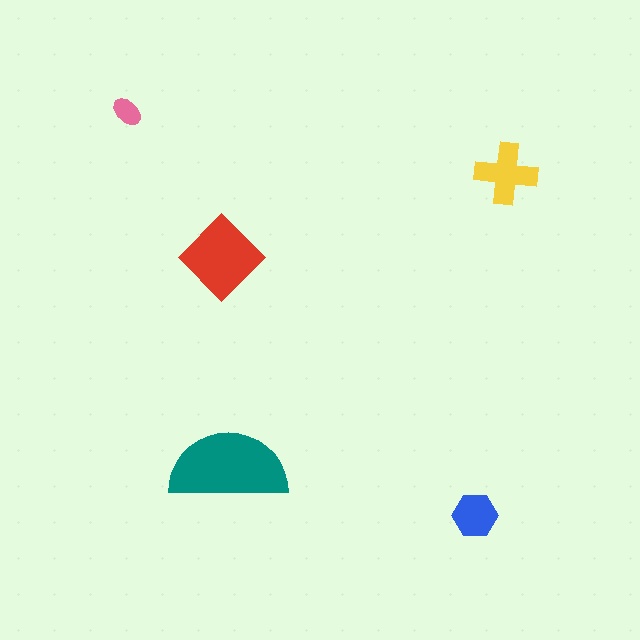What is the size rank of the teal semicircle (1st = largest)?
1st.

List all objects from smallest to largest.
The pink ellipse, the blue hexagon, the yellow cross, the red diamond, the teal semicircle.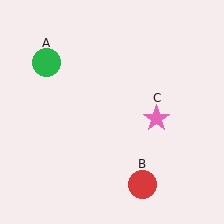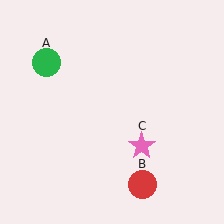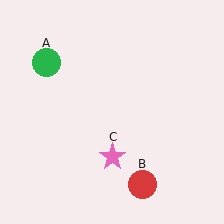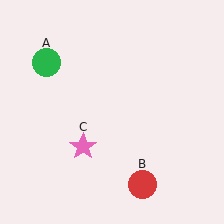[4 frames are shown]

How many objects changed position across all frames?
1 object changed position: pink star (object C).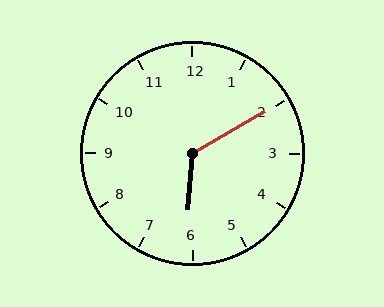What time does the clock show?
6:10.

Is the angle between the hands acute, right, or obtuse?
It is obtuse.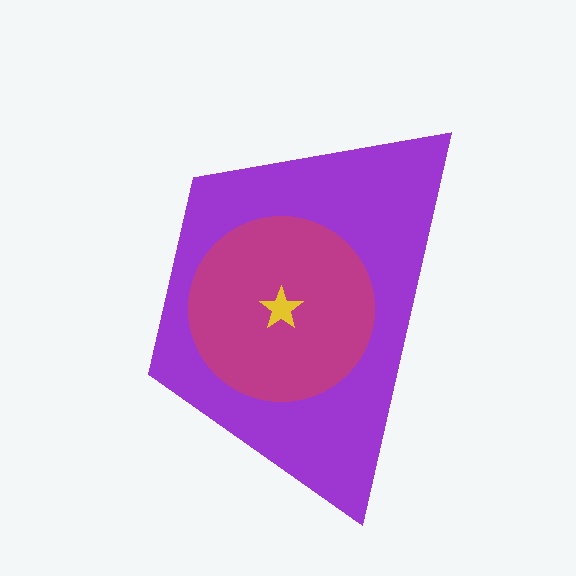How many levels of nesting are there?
3.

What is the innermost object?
The yellow star.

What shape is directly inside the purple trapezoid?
The magenta circle.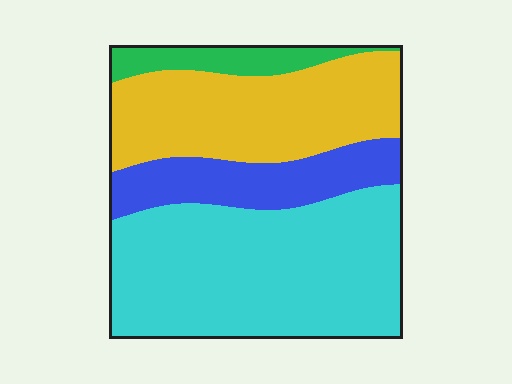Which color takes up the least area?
Green, at roughly 10%.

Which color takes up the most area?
Cyan, at roughly 45%.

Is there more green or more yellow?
Yellow.